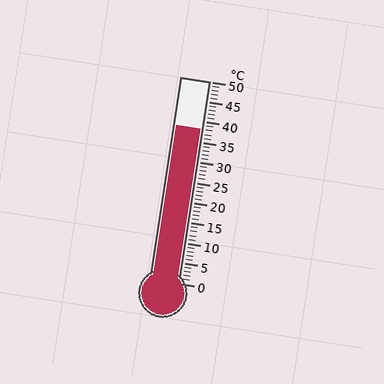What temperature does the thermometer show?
The thermometer shows approximately 38°C.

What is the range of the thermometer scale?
The thermometer scale ranges from 0°C to 50°C.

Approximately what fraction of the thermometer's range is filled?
The thermometer is filled to approximately 75% of its range.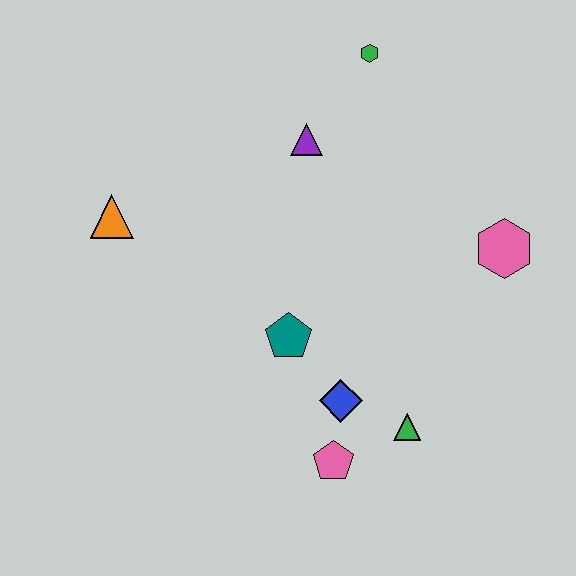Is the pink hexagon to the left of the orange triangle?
No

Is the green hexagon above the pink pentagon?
Yes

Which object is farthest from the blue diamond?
The green hexagon is farthest from the blue diamond.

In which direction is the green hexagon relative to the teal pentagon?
The green hexagon is above the teal pentagon.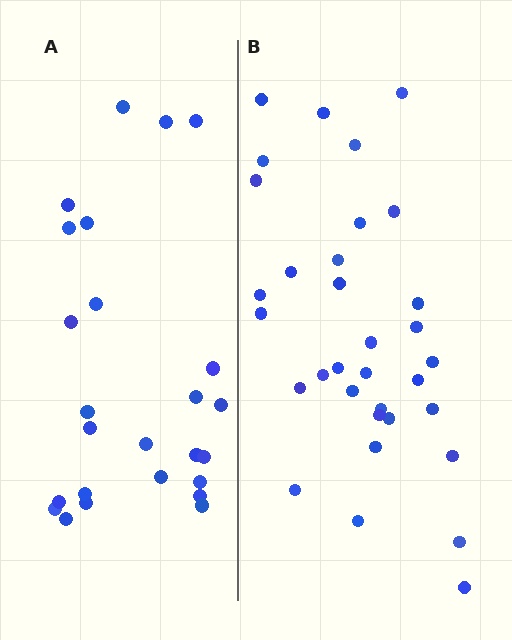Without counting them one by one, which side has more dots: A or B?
Region B (the right region) has more dots.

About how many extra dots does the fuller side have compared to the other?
Region B has roughly 8 or so more dots than region A.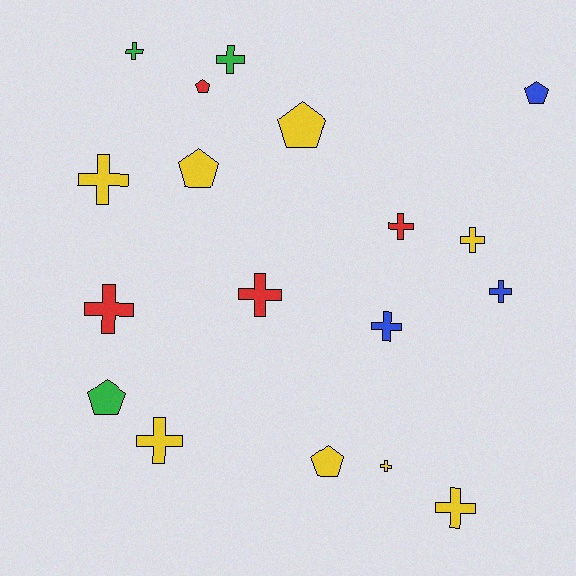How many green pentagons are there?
There is 1 green pentagon.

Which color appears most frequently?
Yellow, with 8 objects.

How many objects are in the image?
There are 18 objects.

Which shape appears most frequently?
Cross, with 12 objects.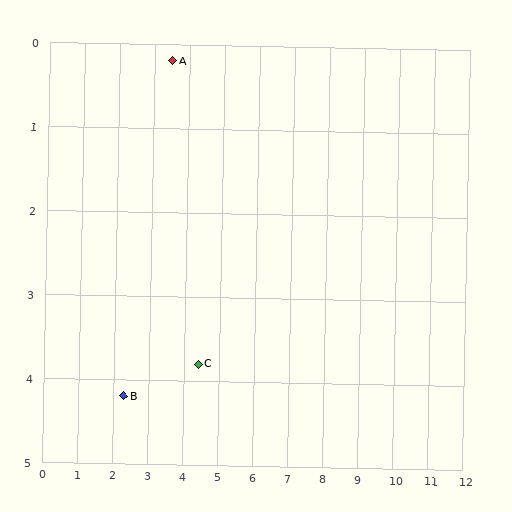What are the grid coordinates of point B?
Point B is at approximately (2.3, 4.2).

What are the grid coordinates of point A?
Point A is at approximately (3.5, 0.2).